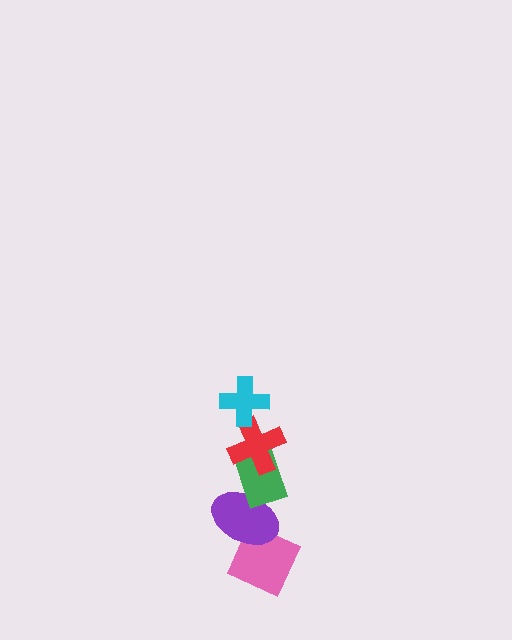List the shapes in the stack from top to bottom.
From top to bottom: the cyan cross, the red cross, the green rectangle, the purple ellipse, the pink diamond.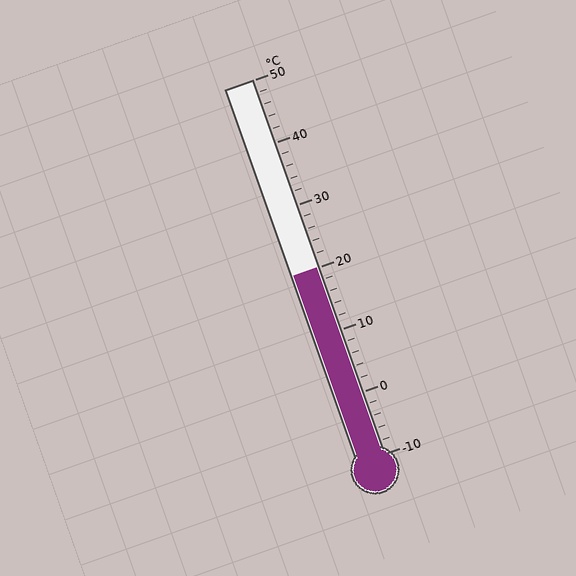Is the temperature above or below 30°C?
The temperature is below 30°C.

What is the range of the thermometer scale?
The thermometer scale ranges from -10°C to 50°C.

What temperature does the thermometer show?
The thermometer shows approximately 20°C.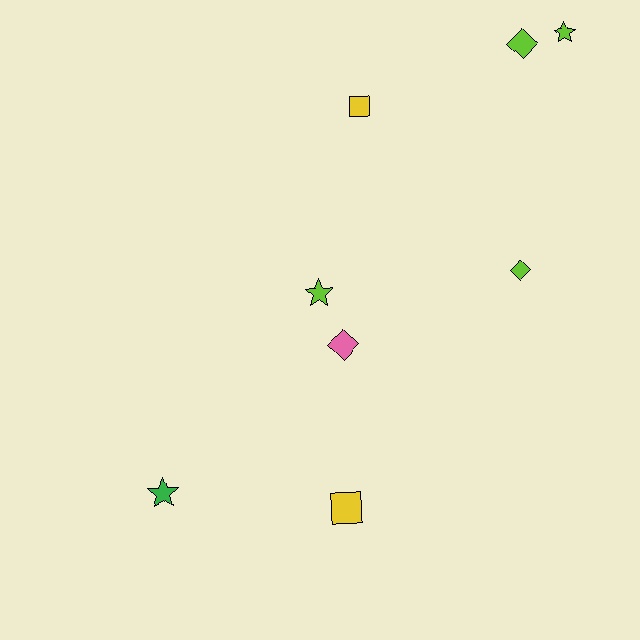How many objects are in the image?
There are 8 objects.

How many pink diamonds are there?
There is 1 pink diamond.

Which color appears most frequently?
Lime, with 4 objects.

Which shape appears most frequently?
Diamond, with 3 objects.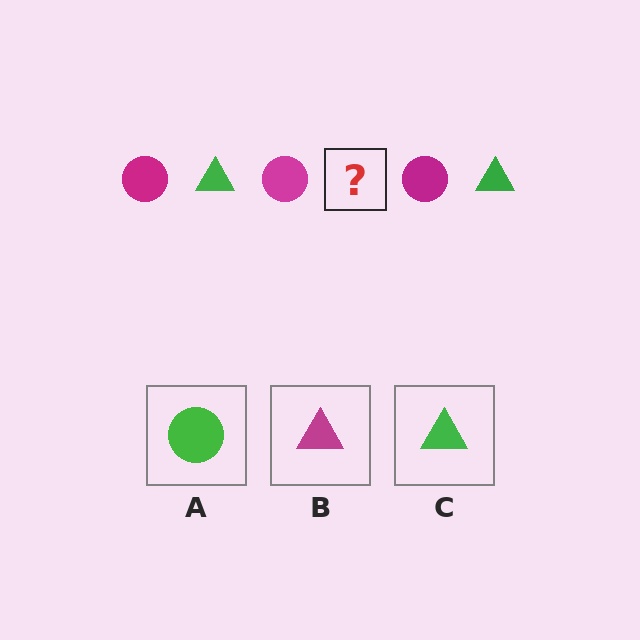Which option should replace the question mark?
Option C.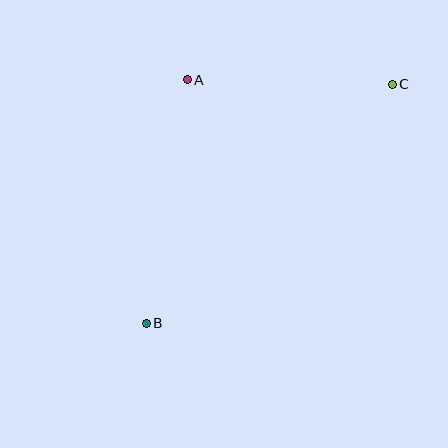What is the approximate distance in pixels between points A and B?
The distance between A and B is approximately 247 pixels.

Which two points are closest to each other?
Points A and C are closest to each other.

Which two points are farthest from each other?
Points B and C are farthest from each other.